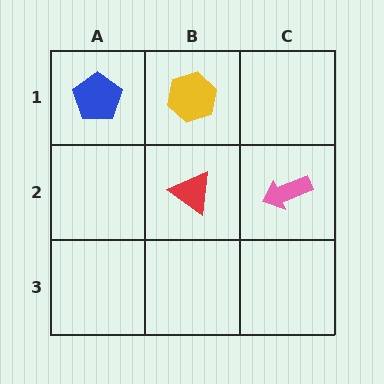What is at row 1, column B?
A yellow hexagon.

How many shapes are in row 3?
0 shapes.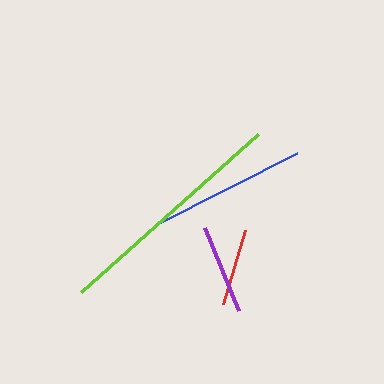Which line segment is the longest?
The lime line is the longest at approximately 237 pixels.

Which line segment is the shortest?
The red line is the shortest at approximately 76 pixels.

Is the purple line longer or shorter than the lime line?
The lime line is longer than the purple line.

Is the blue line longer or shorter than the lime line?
The lime line is longer than the blue line.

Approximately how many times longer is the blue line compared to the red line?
The blue line is approximately 2.1 times the length of the red line.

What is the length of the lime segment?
The lime segment is approximately 237 pixels long.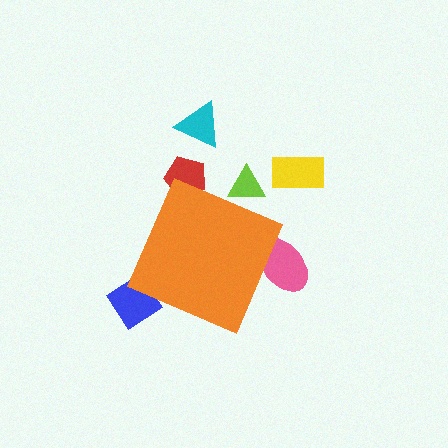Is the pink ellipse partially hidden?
Yes, the pink ellipse is partially hidden behind the orange diamond.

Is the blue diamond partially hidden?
Yes, the blue diamond is partially hidden behind the orange diamond.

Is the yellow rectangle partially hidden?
No, the yellow rectangle is fully visible.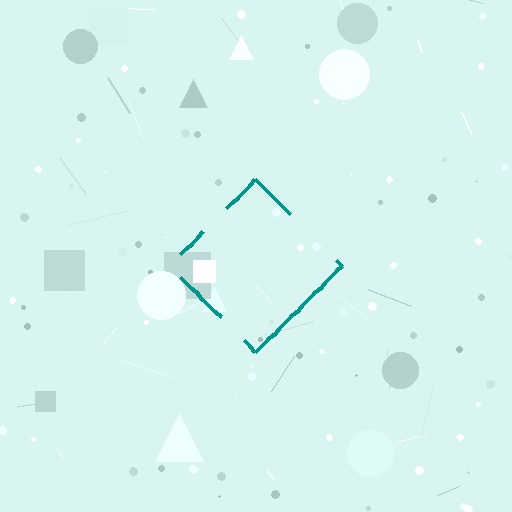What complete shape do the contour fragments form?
The contour fragments form a diamond.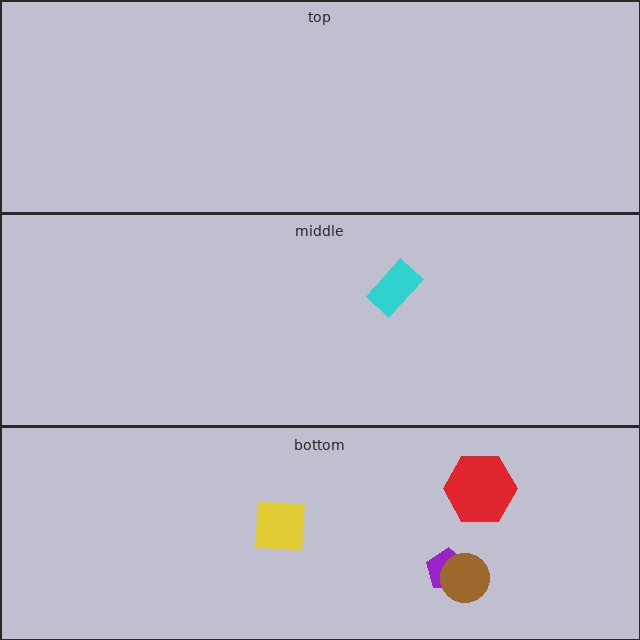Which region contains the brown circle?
The bottom region.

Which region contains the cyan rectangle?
The middle region.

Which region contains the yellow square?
The bottom region.